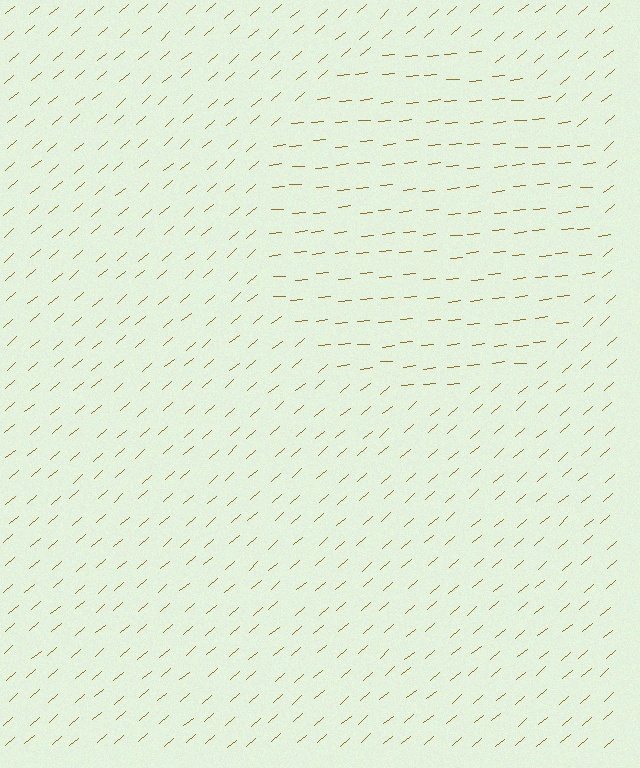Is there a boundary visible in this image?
Yes, there is a texture boundary formed by a change in line orientation.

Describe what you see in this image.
The image is filled with small brown line segments. A circle region in the image has lines oriented differently from the surrounding lines, creating a visible texture boundary.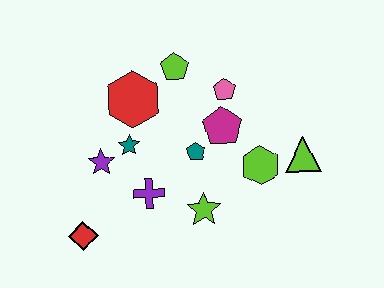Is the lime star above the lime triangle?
No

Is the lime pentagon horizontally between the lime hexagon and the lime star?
No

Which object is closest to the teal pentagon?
The magenta pentagon is closest to the teal pentagon.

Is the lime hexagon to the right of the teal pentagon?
Yes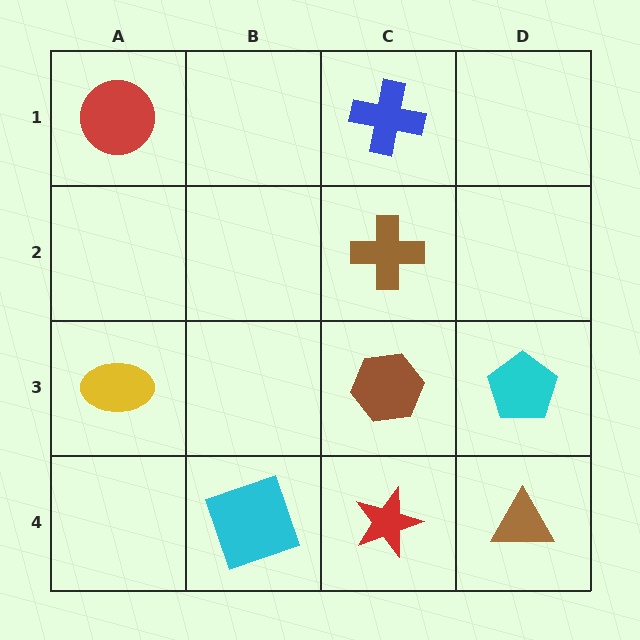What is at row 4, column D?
A brown triangle.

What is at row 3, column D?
A cyan pentagon.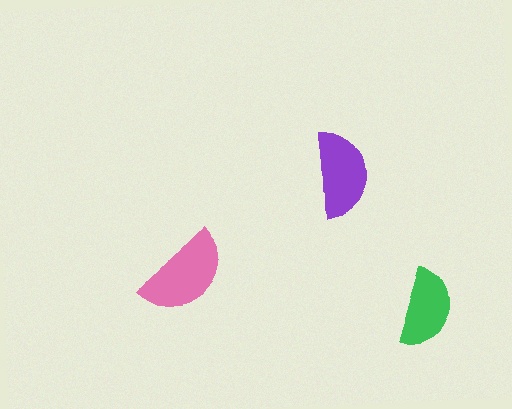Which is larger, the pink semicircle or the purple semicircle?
The pink one.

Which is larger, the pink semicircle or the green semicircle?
The pink one.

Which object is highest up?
The purple semicircle is topmost.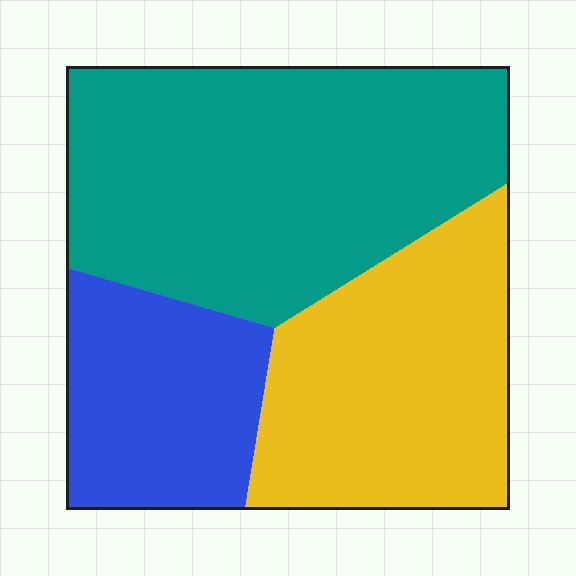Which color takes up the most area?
Teal, at roughly 45%.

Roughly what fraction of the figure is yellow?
Yellow takes up between a sixth and a third of the figure.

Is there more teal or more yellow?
Teal.